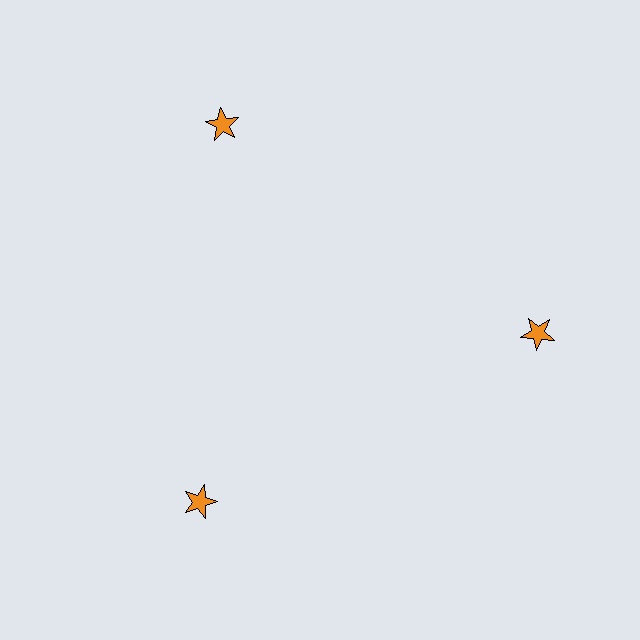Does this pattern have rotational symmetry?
Yes, this pattern has 3-fold rotational symmetry. It looks the same after rotating 120 degrees around the center.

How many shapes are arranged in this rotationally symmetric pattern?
There are 3 shapes, arranged in 3 groups of 1.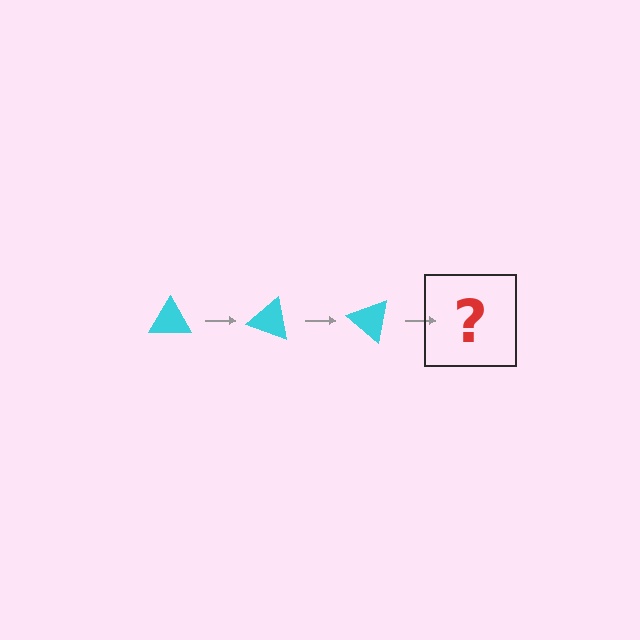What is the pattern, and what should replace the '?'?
The pattern is that the triangle rotates 20 degrees each step. The '?' should be a cyan triangle rotated 60 degrees.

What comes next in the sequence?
The next element should be a cyan triangle rotated 60 degrees.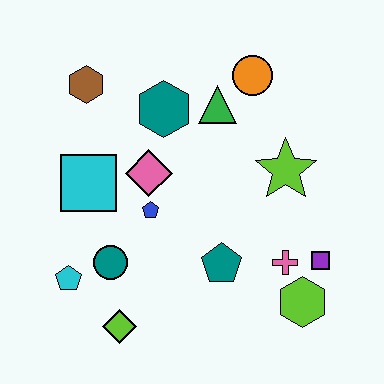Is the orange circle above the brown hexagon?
Yes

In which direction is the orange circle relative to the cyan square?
The orange circle is to the right of the cyan square.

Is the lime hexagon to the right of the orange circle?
Yes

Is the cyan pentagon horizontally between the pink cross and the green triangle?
No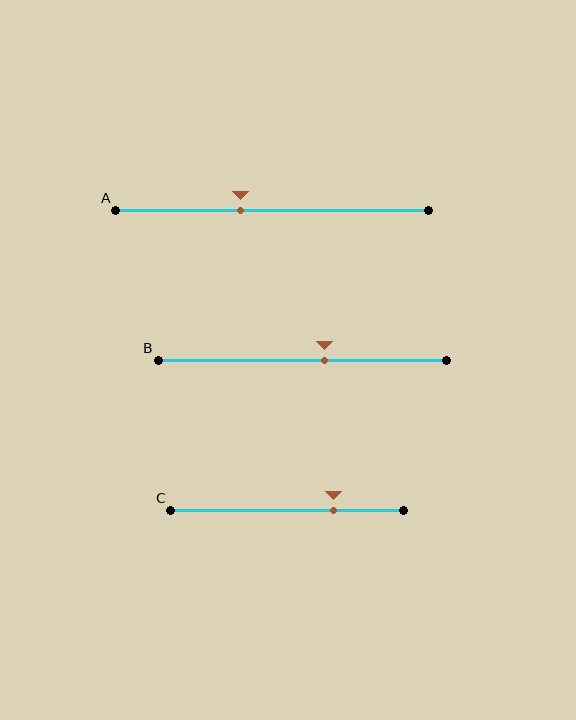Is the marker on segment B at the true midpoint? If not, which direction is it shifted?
No, the marker on segment B is shifted to the right by about 8% of the segment length.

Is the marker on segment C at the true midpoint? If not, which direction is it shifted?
No, the marker on segment C is shifted to the right by about 20% of the segment length.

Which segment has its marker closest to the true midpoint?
Segment B has its marker closest to the true midpoint.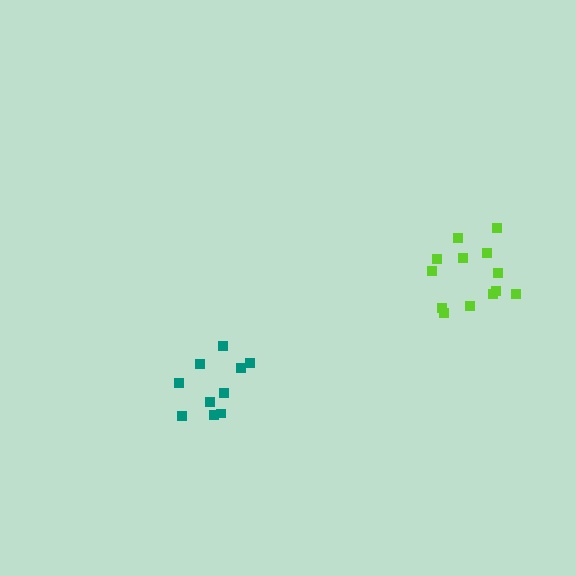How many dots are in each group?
Group 1: 13 dots, Group 2: 10 dots (23 total).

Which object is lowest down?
The teal cluster is bottommost.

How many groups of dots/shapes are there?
There are 2 groups.